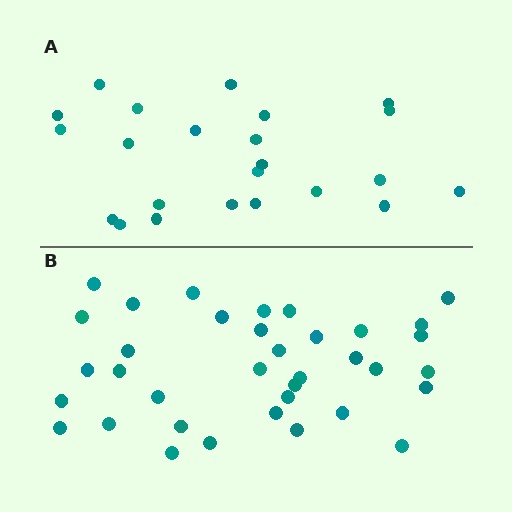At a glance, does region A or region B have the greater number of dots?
Region B (the bottom region) has more dots.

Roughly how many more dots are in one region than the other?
Region B has approximately 15 more dots than region A.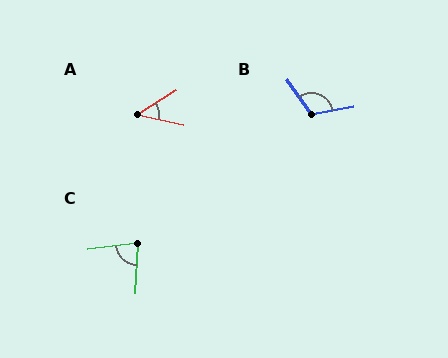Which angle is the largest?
B, at approximately 115 degrees.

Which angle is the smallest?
A, at approximately 44 degrees.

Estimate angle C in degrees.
Approximately 81 degrees.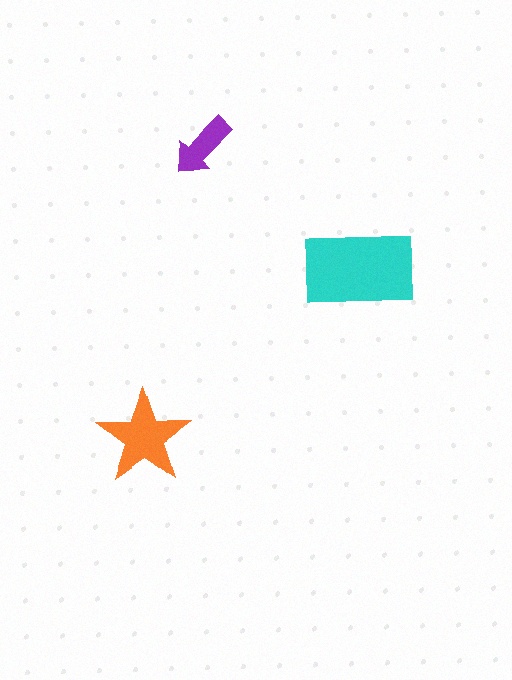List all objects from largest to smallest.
The cyan rectangle, the orange star, the purple arrow.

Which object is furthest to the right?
The cyan rectangle is rightmost.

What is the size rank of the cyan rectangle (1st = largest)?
1st.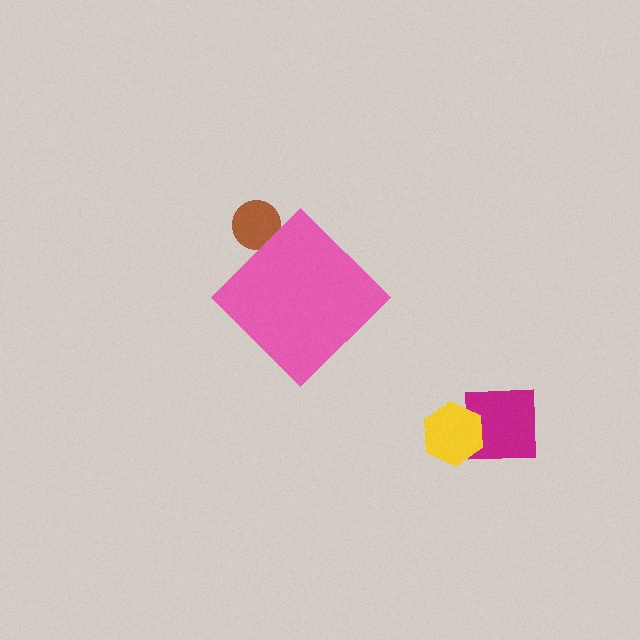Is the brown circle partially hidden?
Yes, the brown circle is partially hidden behind the pink diamond.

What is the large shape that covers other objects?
A pink diamond.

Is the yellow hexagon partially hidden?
No, the yellow hexagon is fully visible.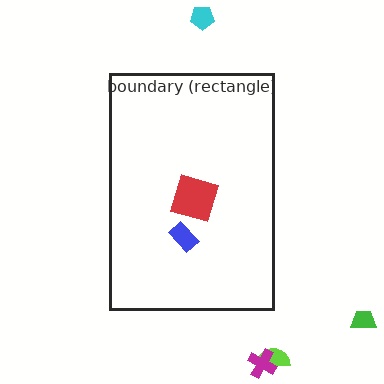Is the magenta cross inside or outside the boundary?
Outside.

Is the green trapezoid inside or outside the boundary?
Outside.